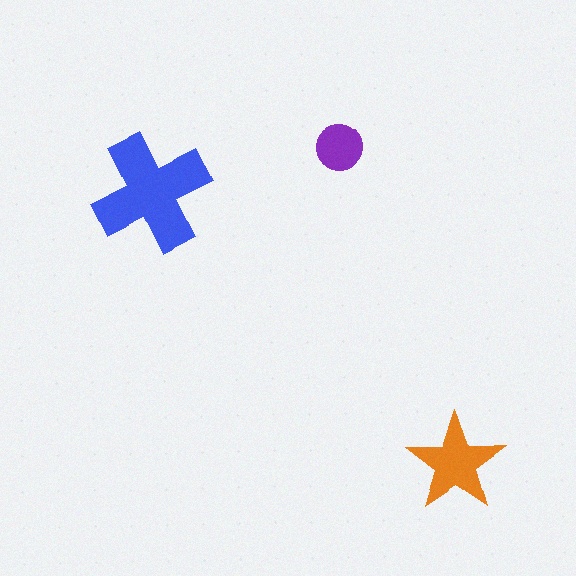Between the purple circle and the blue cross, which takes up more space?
The blue cross.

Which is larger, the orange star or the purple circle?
The orange star.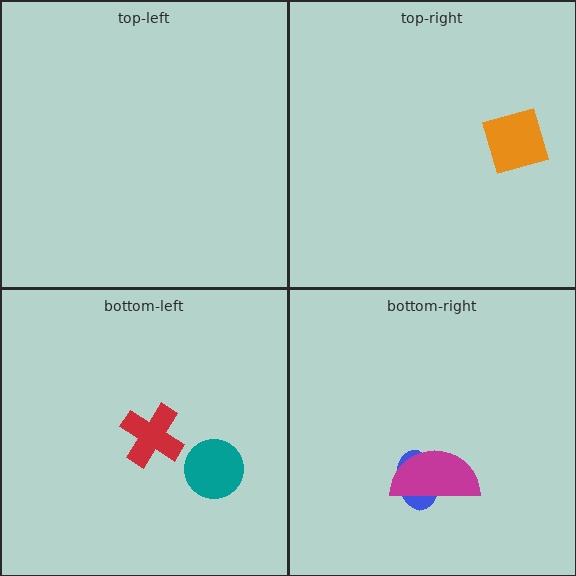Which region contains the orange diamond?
The top-right region.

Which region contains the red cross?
The bottom-left region.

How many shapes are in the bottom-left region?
2.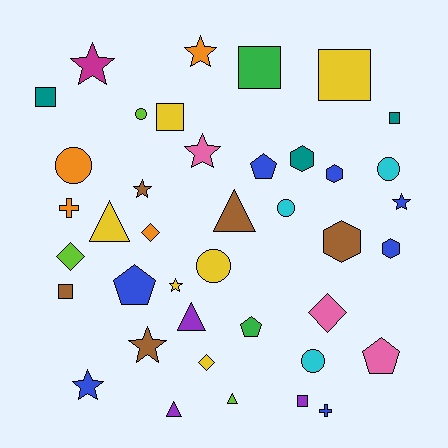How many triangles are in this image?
There are 5 triangles.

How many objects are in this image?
There are 40 objects.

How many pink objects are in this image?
There are 3 pink objects.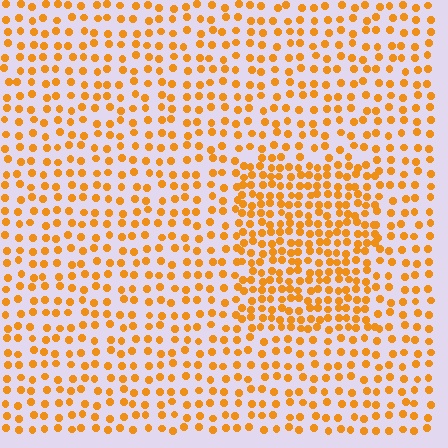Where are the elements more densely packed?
The elements are more densely packed inside the rectangle boundary.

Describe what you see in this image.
The image contains small orange elements arranged at two different densities. A rectangle-shaped region is visible where the elements are more densely packed than the surrounding area.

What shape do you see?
I see a rectangle.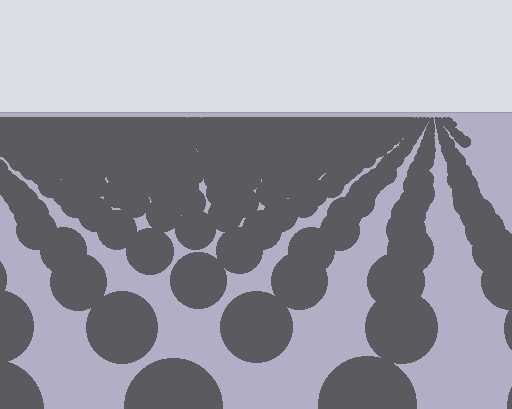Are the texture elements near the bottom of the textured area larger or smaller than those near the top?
Larger. Near the bottom, elements are closer to the viewer and appear at a bigger on-screen size.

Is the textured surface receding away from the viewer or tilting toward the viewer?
The surface is receding away from the viewer. Texture elements get smaller and denser toward the top.